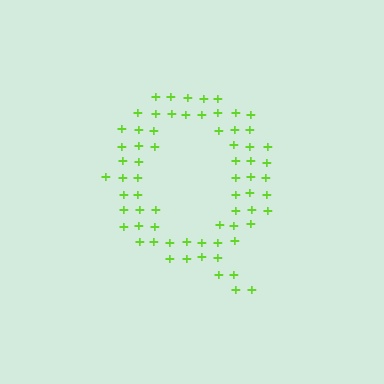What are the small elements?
The small elements are plus signs.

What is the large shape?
The large shape is the letter Q.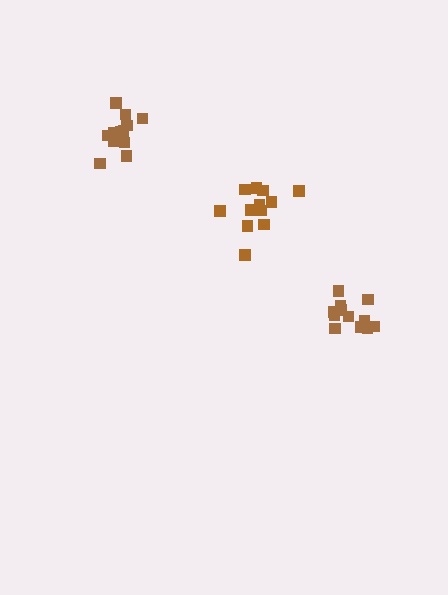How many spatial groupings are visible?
There are 3 spatial groupings.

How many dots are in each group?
Group 1: 12 dots, Group 2: 12 dots, Group 3: 15 dots (39 total).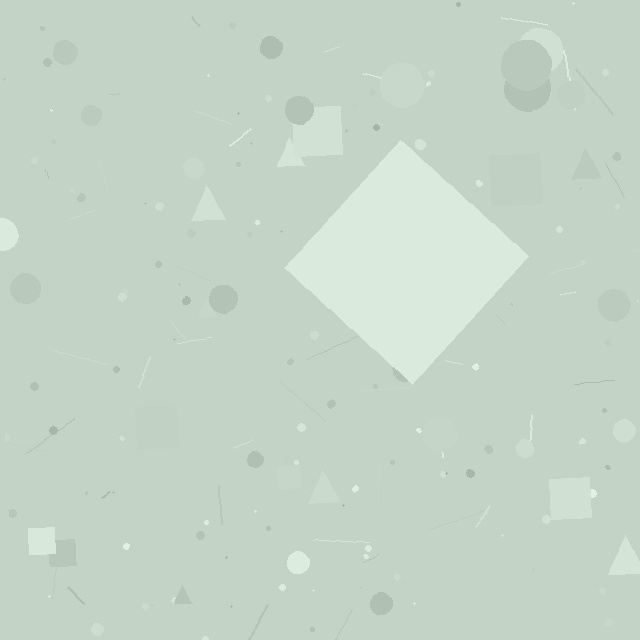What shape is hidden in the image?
A diamond is hidden in the image.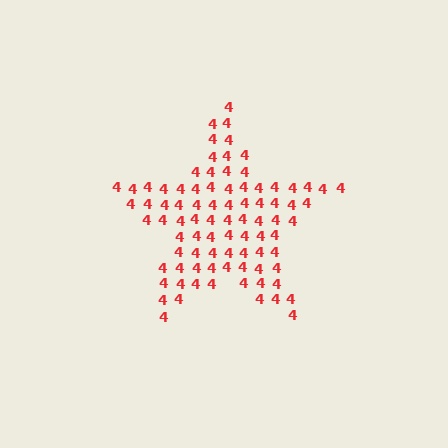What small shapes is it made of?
It is made of small digit 4's.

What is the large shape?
The large shape is a star.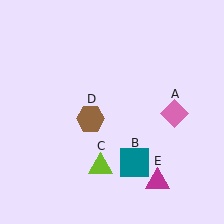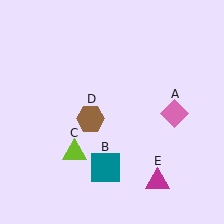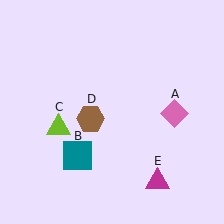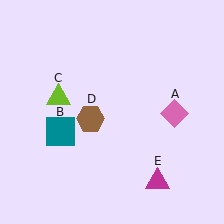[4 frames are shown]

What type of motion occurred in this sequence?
The teal square (object B), lime triangle (object C) rotated clockwise around the center of the scene.